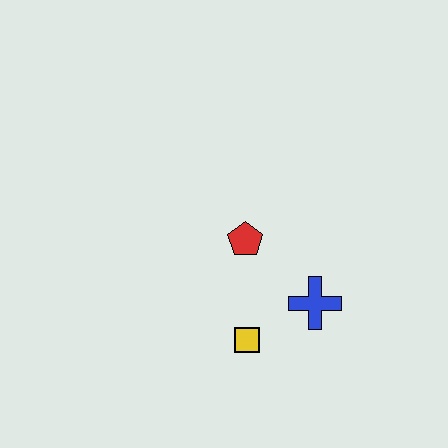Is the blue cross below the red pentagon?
Yes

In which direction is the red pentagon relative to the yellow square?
The red pentagon is above the yellow square.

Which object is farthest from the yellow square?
The red pentagon is farthest from the yellow square.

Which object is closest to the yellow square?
The blue cross is closest to the yellow square.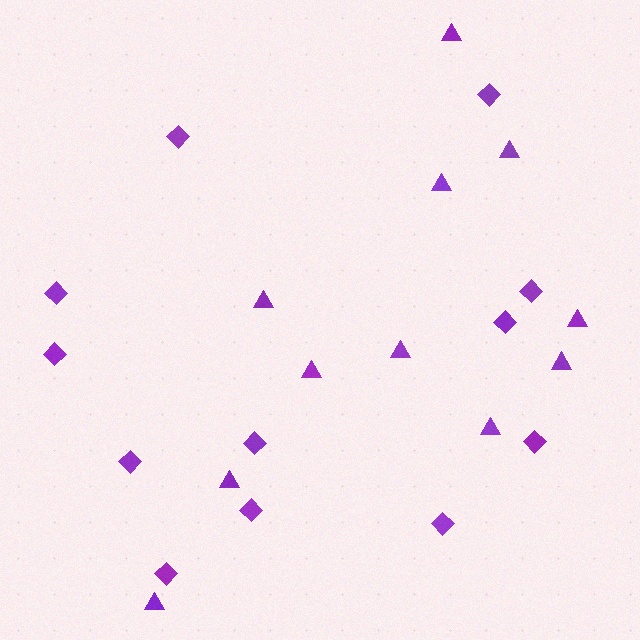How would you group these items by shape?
There are 2 groups: one group of triangles (11) and one group of diamonds (12).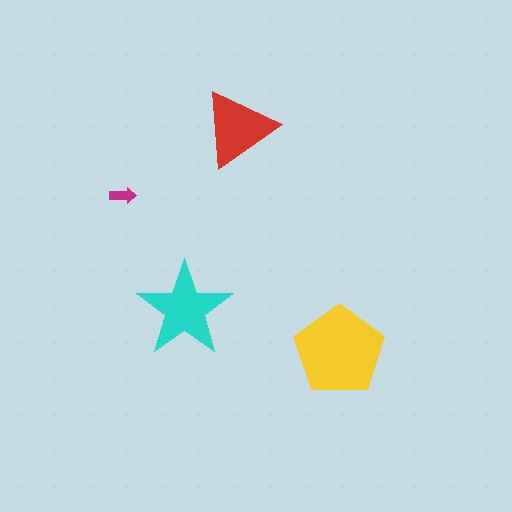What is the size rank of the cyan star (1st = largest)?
2nd.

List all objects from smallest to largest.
The magenta arrow, the red triangle, the cyan star, the yellow pentagon.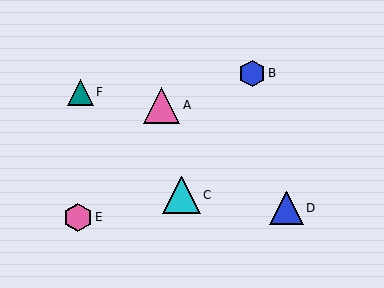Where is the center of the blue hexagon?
The center of the blue hexagon is at (252, 73).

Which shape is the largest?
The cyan triangle (labeled C) is the largest.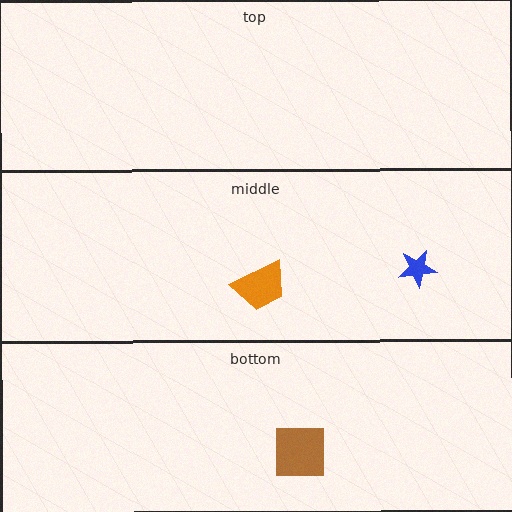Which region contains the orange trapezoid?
The middle region.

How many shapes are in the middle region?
2.